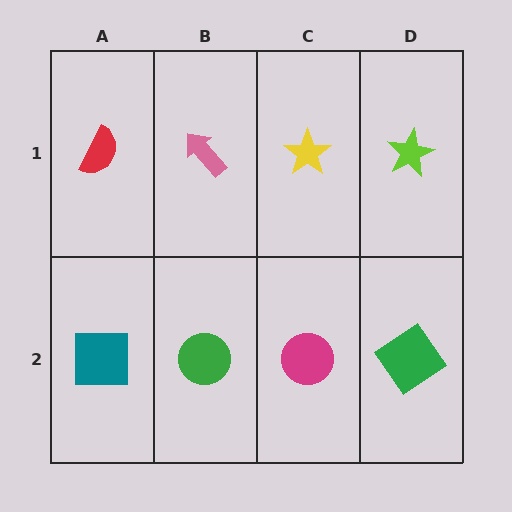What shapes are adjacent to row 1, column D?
A green diamond (row 2, column D), a yellow star (row 1, column C).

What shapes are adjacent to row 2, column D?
A lime star (row 1, column D), a magenta circle (row 2, column C).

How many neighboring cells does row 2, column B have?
3.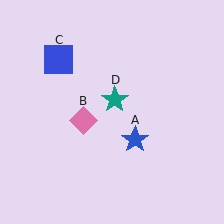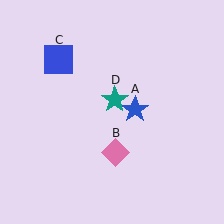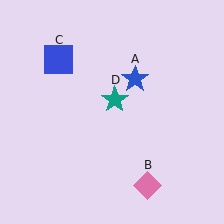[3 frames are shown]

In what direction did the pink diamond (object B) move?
The pink diamond (object B) moved down and to the right.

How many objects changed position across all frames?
2 objects changed position: blue star (object A), pink diamond (object B).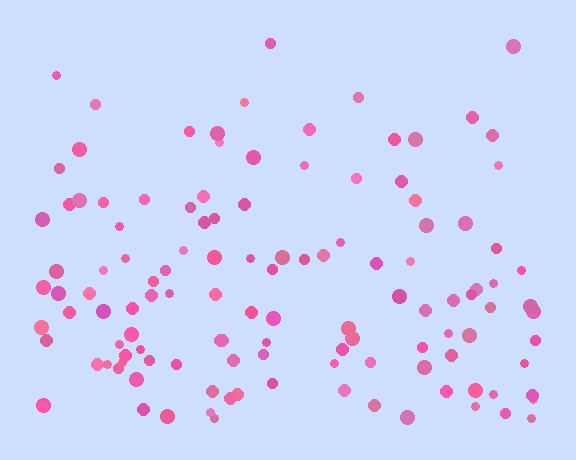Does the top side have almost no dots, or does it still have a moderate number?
Still a moderate number, just noticeably fewer than the bottom.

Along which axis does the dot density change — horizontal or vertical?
Vertical.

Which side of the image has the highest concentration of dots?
The bottom.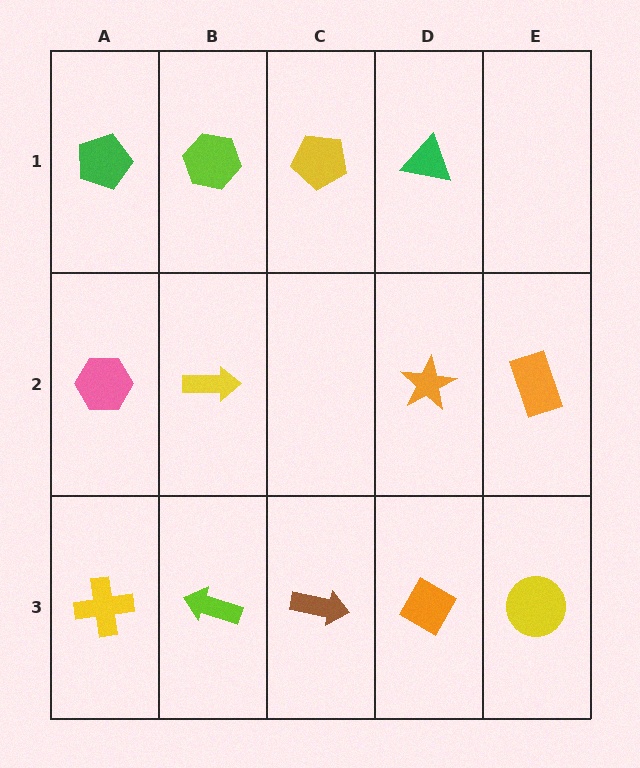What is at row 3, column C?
A brown arrow.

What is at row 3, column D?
An orange diamond.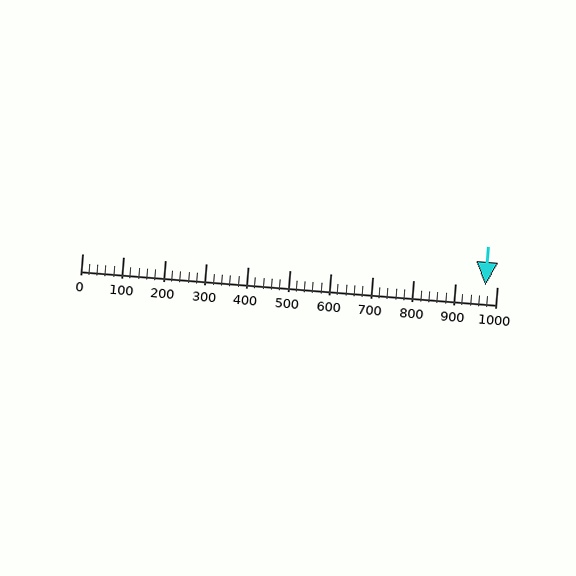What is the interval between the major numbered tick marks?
The major tick marks are spaced 100 units apart.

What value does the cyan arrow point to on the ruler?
The cyan arrow points to approximately 973.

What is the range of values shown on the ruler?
The ruler shows values from 0 to 1000.